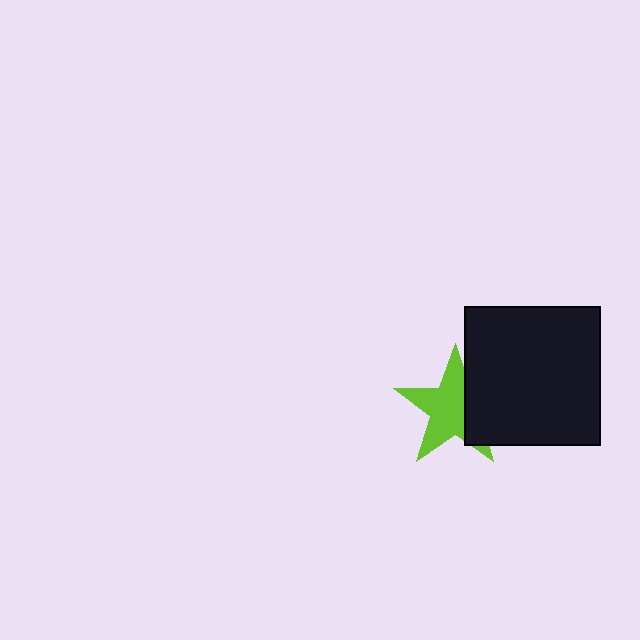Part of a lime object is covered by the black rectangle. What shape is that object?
It is a star.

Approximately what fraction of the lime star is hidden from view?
Roughly 34% of the lime star is hidden behind the black rectangle.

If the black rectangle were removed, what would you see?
You would see the complete lime star.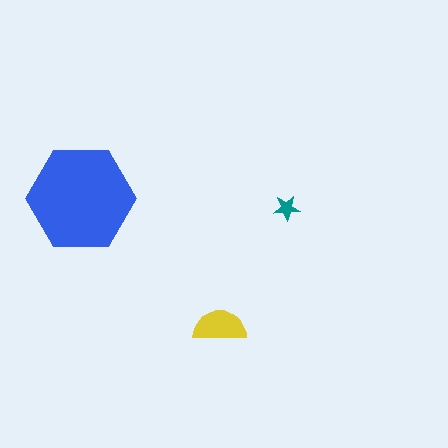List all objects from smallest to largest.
The teal star, the yellow semicircle, the blue hexagon.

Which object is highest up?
The blue hexagon is topmost.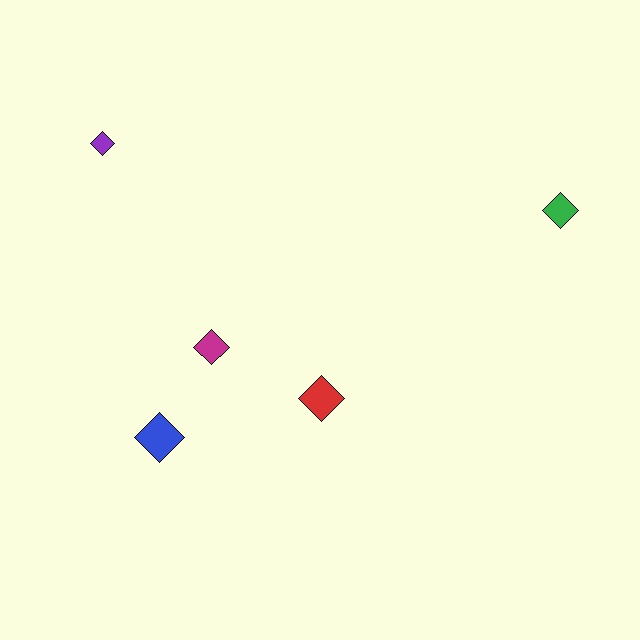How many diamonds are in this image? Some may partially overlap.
There are 5 diamonds.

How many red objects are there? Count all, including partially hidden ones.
There is 1 red object.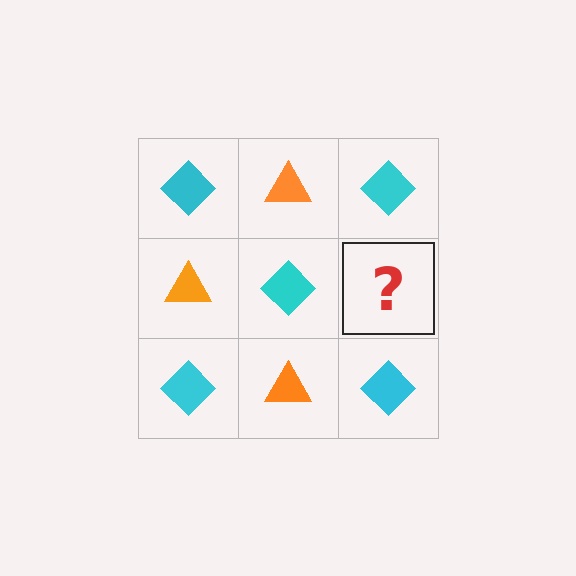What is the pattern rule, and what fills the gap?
The rule is that it alternates cyan diamond and orange triangle in a checkerboard pattern. The gap should be filled with an orange triangle.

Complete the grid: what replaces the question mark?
The question mark should be replaced with an orange triangle.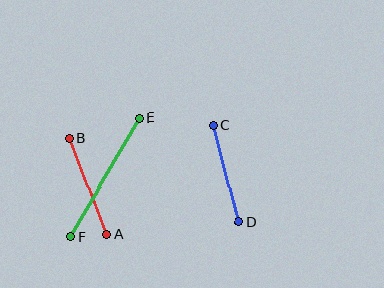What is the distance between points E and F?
The distance is approximately 137 pixels.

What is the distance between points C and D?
The distance is approximately 100 pixels.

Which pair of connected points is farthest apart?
Points E and F are farthest apart.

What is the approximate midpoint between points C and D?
The midpoint is at approximately (226, 174) pixels.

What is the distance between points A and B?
The distance is approximately 103 pixels.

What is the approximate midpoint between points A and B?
The midpoint is at approximately (88, 187) pixels.